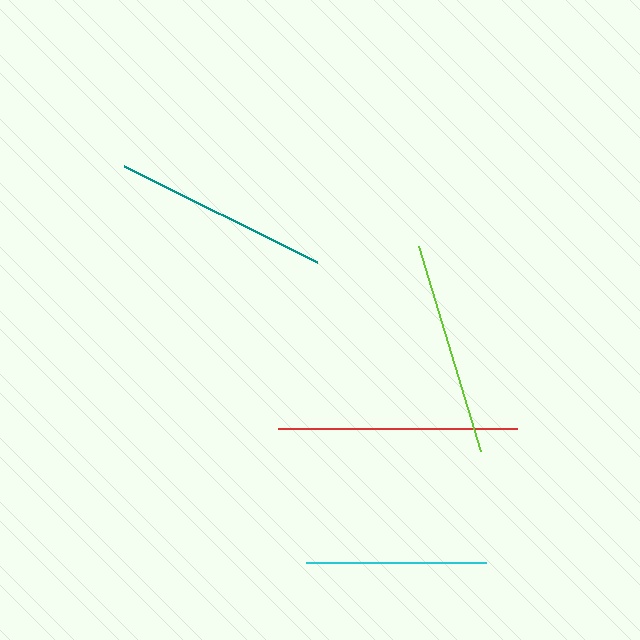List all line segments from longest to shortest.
From longest to shortest: red, teal, lime, cyan.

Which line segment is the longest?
The red line is the longest at approximately 239 pixels.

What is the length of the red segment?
The red segment is approximately 239 pixels long.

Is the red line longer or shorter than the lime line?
The red line is longer than the lime line.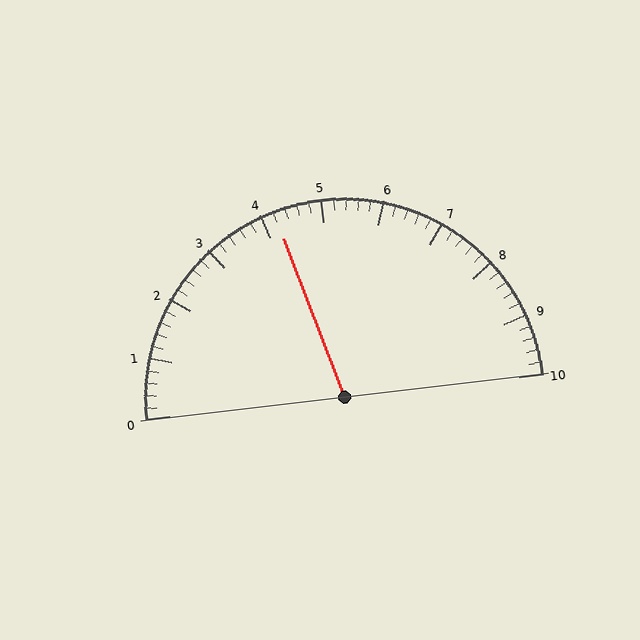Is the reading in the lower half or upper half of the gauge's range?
The reading is in the lower half of the range (0 to 10).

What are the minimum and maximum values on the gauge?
The gauge ranges from 0 to 10.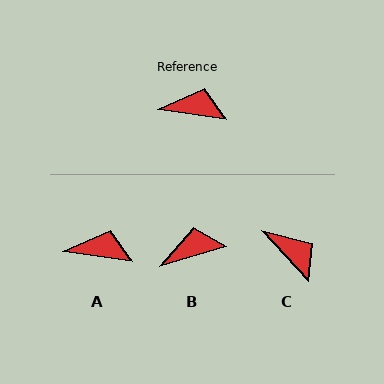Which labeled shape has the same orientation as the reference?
A.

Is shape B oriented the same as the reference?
No, it is off by about 24 degrees.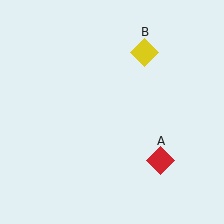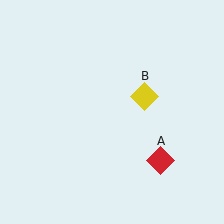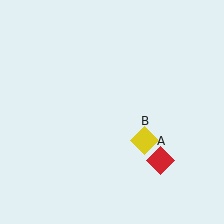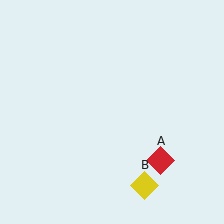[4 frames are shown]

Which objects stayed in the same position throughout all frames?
Red diamond (object A) remained stationary.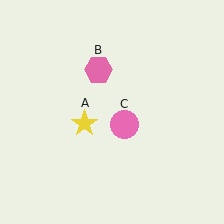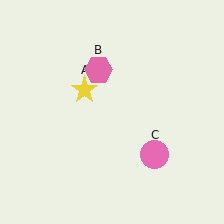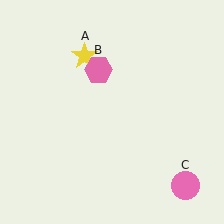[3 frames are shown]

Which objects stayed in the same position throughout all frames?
Pink hexagon (object B) remained stationary.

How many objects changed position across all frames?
2 objects changed position: yellow star (object A), pink circle (object C).